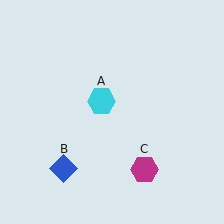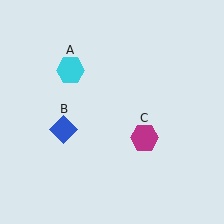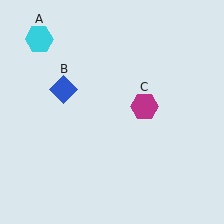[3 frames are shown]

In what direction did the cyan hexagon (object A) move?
The cyan hexagon (object A) moved up and to the left.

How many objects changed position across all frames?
3 objects changed position: cyan hexagon (object A), blue diamond (object B), magenta hexagon (object C).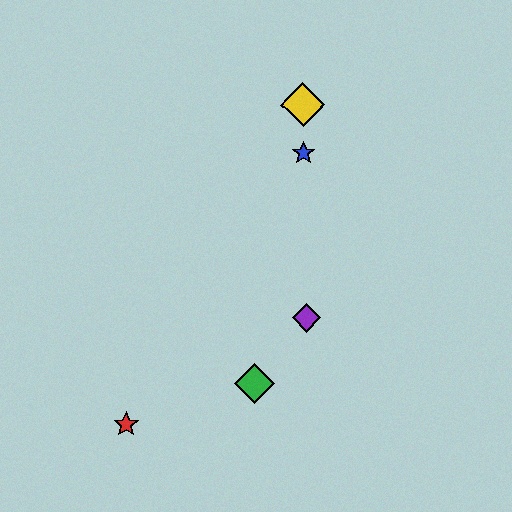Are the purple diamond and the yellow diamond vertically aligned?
Yes, both are at x≈307.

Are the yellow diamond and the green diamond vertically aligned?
No, the yellow diamond is at x≈303 and the green diamond is at x≈255.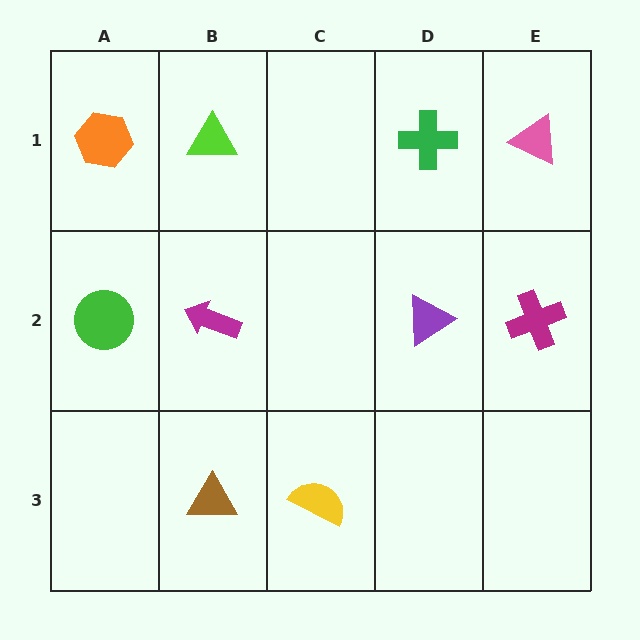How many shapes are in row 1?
4 shapes.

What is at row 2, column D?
A purple triangle.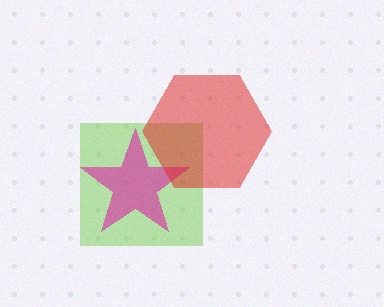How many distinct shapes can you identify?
There are 3 distinct shapes: a lime square, a magenta star, a red hexagon.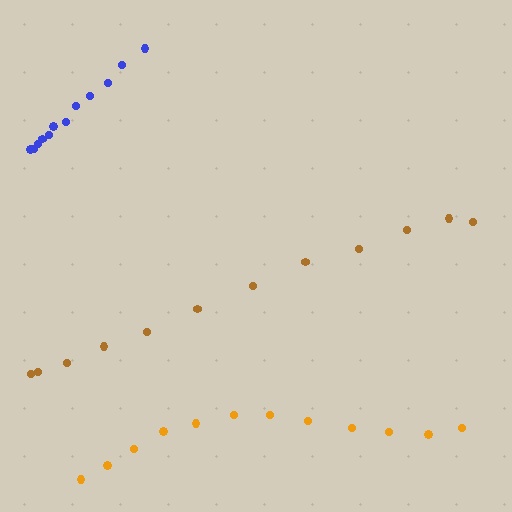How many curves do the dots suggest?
There are 3 distinct paths.